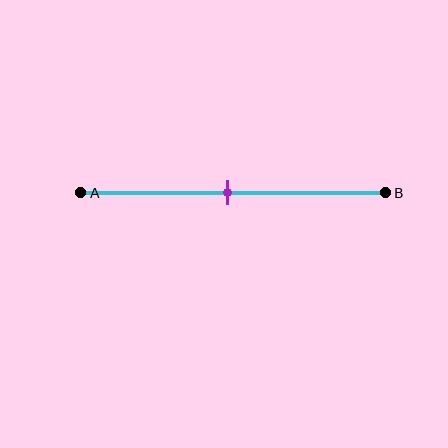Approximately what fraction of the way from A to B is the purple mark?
The purple mark is approximately 50% of the way from A to B.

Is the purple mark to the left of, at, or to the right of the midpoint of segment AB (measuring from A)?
The purple mark is approximately at the midpoint of segment AB.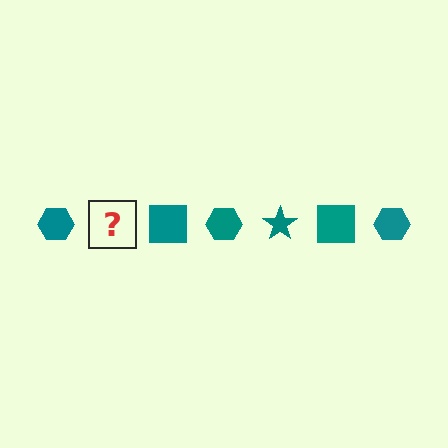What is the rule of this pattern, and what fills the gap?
The rule is that the pattern cycles through hexagon, star, square shapes in teal. The gap should be filled with a teal star.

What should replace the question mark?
The question mark should be replaced with a teal star.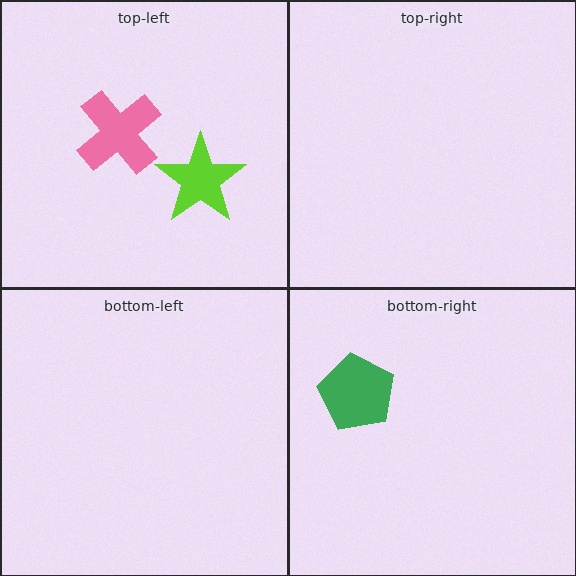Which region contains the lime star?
The top-left region.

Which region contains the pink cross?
The top-left region.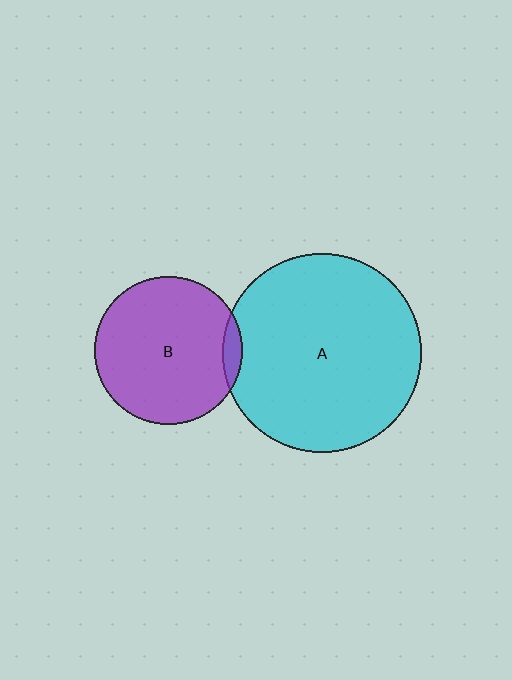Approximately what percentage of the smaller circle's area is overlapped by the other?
Approximately 5%.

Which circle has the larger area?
Circle A (cyan).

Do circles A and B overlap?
Yes.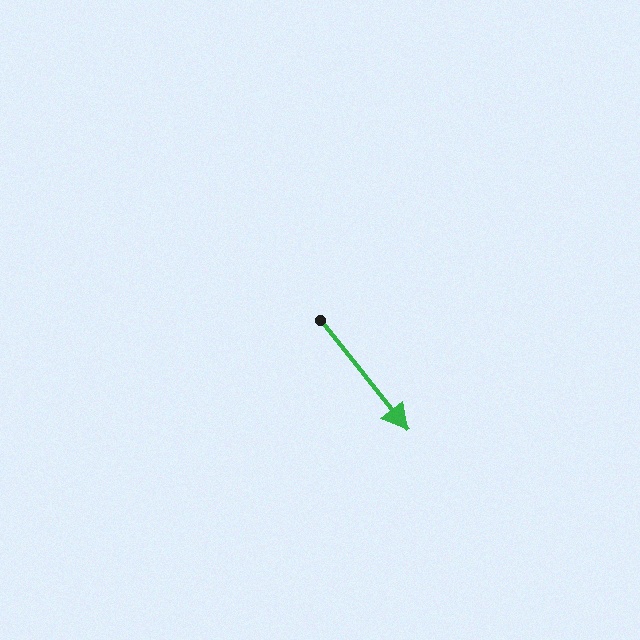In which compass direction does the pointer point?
Southeast.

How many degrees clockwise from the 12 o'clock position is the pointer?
Approximately 141 degrees.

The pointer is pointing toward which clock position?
Roughly 5 o'clock.